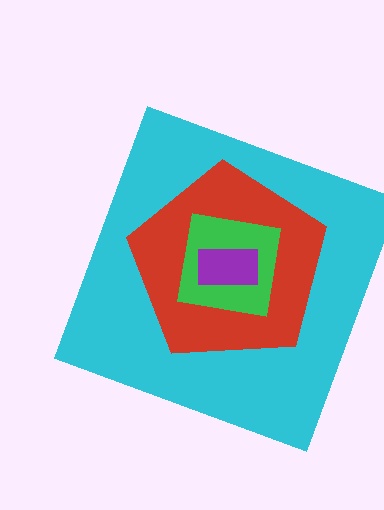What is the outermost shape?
The cyan square.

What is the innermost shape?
The purple rectangle.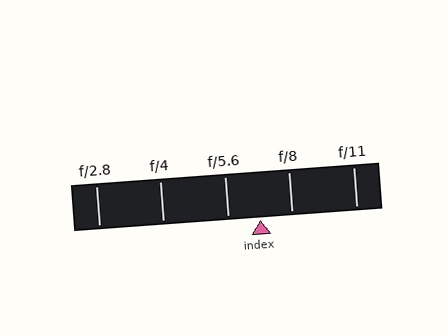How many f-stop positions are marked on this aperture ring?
There are 5 f-stop positions marked.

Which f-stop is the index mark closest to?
The index mark is closest to f/5.6.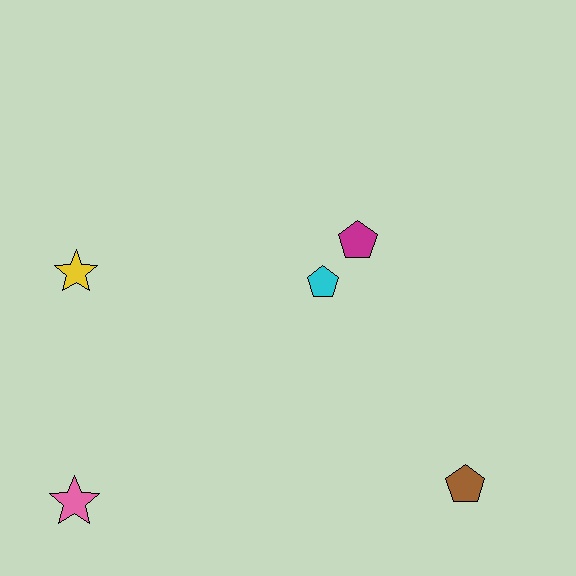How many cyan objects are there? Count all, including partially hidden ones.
There is 1 cyan object.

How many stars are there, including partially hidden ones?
There are 2 stars.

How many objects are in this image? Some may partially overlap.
There are 5 objects.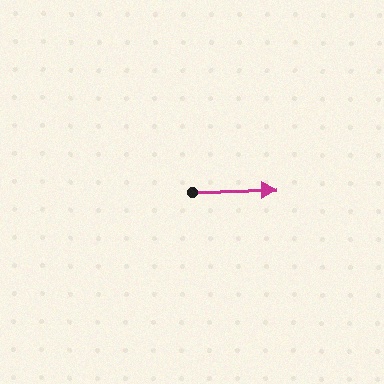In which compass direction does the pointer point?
East.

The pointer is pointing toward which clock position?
Roughly 3 o'clock.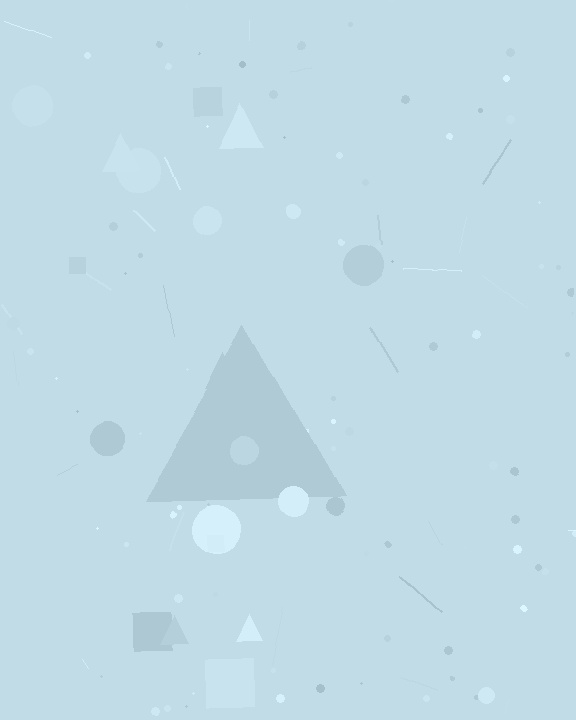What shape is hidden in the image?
A triangle is hidden in the image.